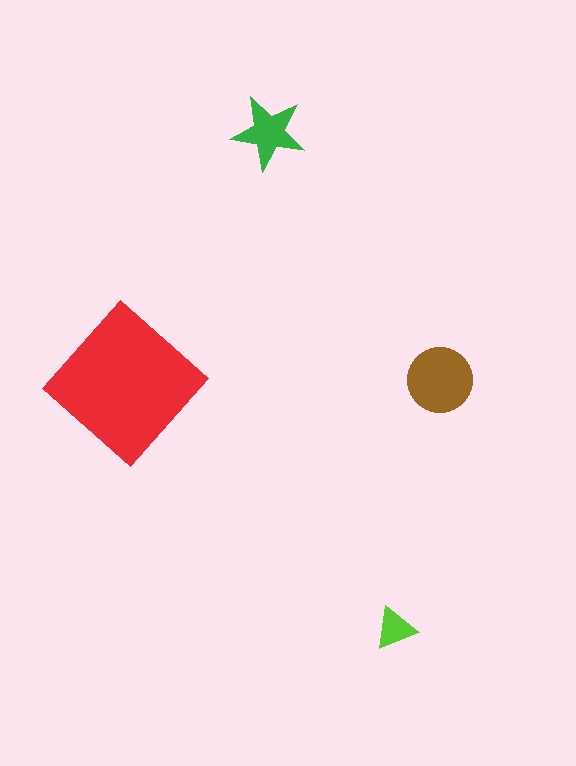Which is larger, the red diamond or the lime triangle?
The red diamond.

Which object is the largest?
The red diamond.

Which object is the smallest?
The lime triangle.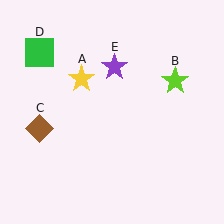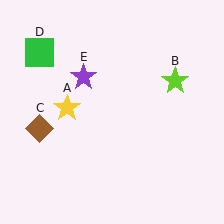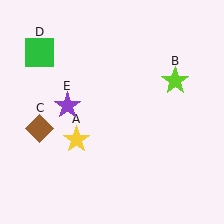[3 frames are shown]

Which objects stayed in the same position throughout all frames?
Lime star (object B) and brown diamond (object C) and green square (object D) remained stationary.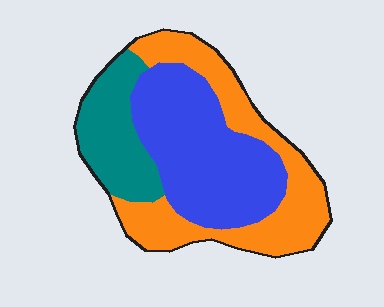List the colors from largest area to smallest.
From largest to smallest: blue, orange, teal.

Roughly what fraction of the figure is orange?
Orange covers around 35% of the figure.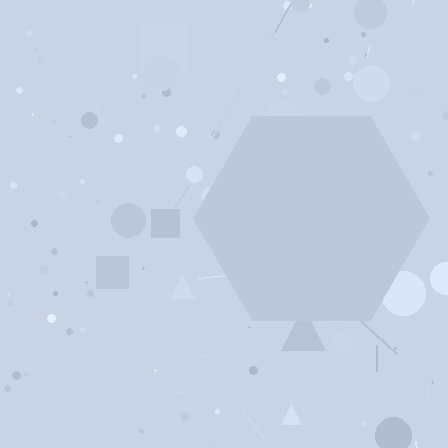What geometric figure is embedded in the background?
A hexagon is embedded in the background.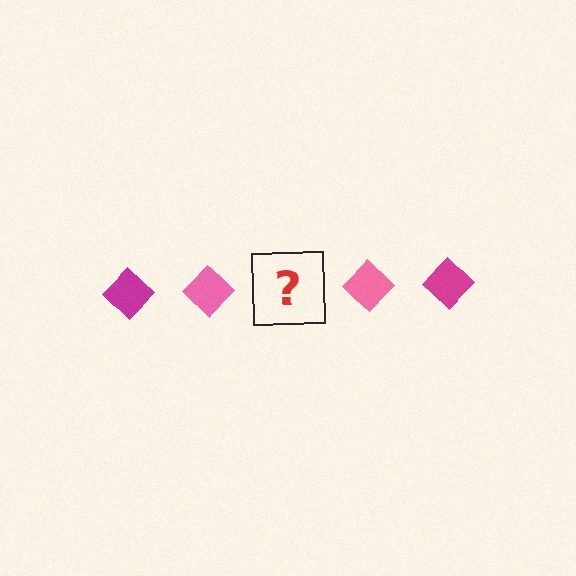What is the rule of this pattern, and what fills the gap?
The rule is that the pattern cycles through magenta, pink diamonds. The gap should be filled with a magenta diamond.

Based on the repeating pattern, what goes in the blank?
The blank should be a magenta diamond.